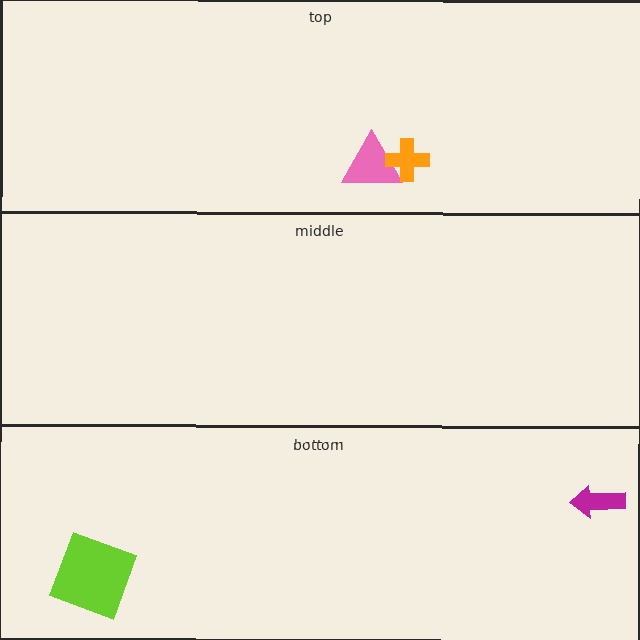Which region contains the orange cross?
The top region.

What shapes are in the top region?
The pink triangle, the orange cross.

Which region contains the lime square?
The bottom region.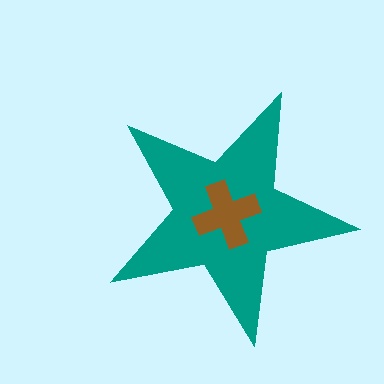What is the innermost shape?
The brown cross.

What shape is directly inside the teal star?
The brown cross.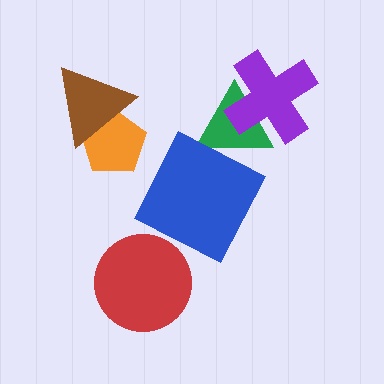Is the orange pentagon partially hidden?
Yes, it is partially covered by another shape.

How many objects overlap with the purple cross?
1 object overlaps with the purple cross.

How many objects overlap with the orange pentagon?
1 object overlaps with the orange pentagon.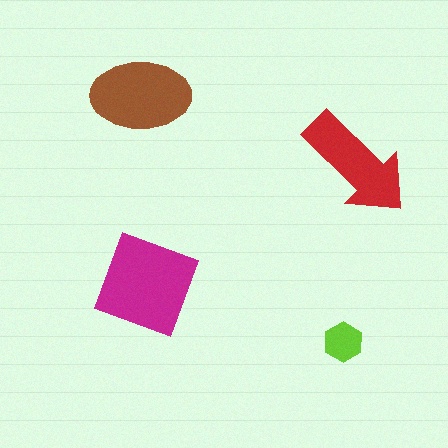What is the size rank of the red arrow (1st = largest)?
3rd.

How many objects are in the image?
There are 4 objects in the image.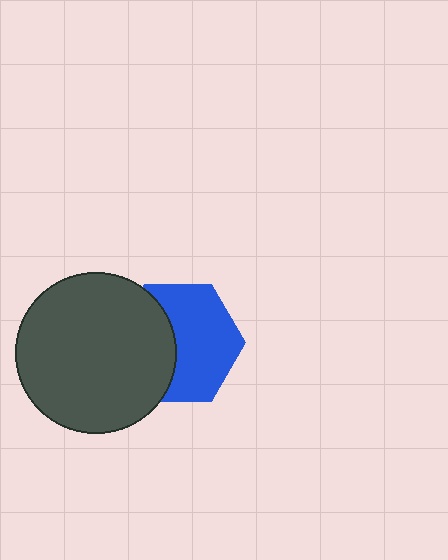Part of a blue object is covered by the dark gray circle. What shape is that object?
It is a hexagon.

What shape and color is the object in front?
The object in front is a dark gray circle.